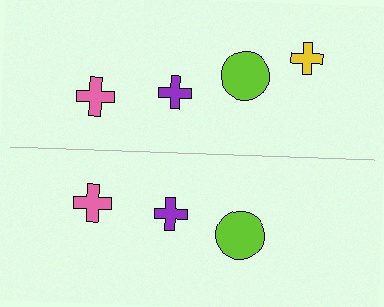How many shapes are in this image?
There are 7 shapes in this image.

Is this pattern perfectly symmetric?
No, the pattern is not perfectly symmetric. A yellow cross is missing from the bottom side.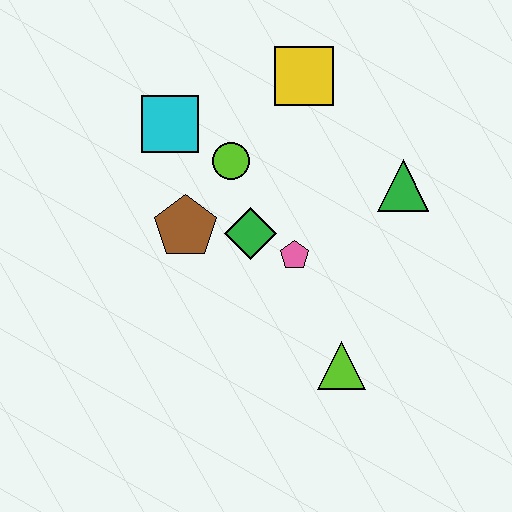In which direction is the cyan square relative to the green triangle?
The cyan square is to the left of the green triangle.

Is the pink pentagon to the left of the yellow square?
Yes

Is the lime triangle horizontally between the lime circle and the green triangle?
Yes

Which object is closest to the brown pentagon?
The green diamond is closest to the brown pentagon.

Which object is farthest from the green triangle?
The cyan square is farthest from the green triangle.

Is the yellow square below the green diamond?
No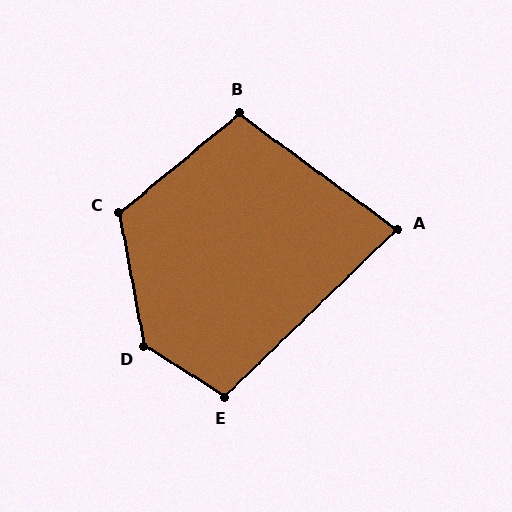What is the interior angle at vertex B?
Approximately 104 degrees (obtuse).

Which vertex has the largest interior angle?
D, at approximately 132 degrees.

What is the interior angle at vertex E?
Approximately 104 degrees (obtuse).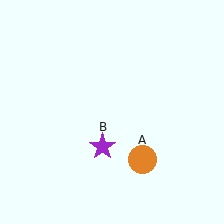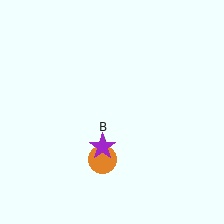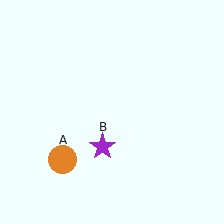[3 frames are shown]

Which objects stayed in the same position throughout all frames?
Purple star (object B) remained stationary.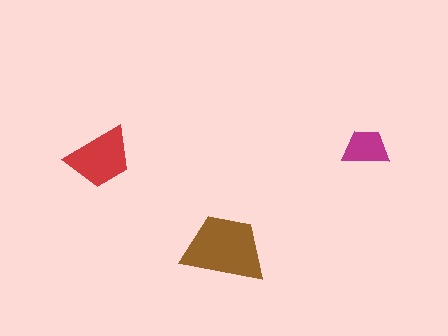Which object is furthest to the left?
The red trapezoid is leftmost.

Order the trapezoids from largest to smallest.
the brown one, the red one, the magenta one.